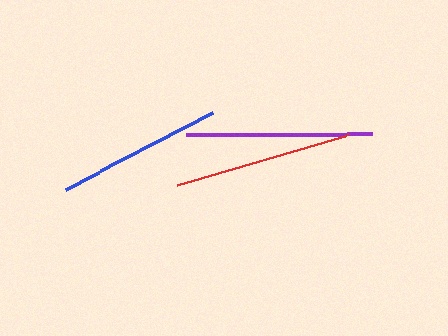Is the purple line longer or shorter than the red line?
The purple line is longer than the red line.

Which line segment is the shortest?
The blue line is the shortest at approximately 165 pixels.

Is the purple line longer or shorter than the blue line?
The purple line is longer than the blue line.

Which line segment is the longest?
The purple line is the longest at approximately 186 pixels.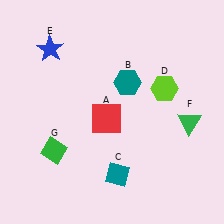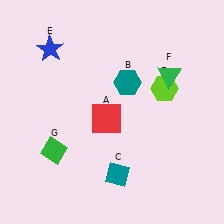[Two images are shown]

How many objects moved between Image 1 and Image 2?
1 object moved between the two images.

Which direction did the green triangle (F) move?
The green triangle (F) moved up.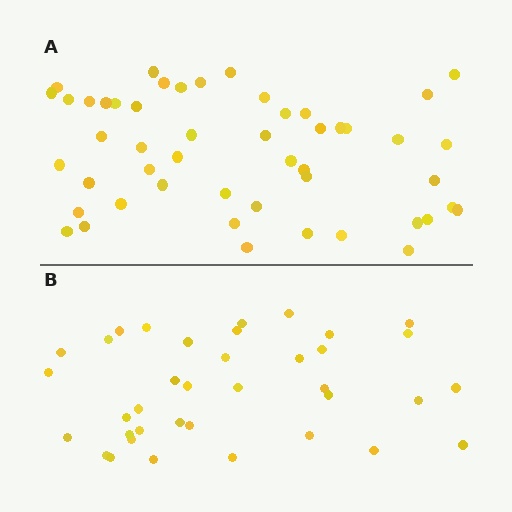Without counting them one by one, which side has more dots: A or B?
Region A (the top region) has more dots.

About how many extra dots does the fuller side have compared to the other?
Region A has approximately 15 more dots than region B.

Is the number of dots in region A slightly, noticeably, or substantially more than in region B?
Region A has noticeably more, but not dramatically so. The ratio is roughly 1.4 to 1.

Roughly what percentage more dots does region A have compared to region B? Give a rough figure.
About 35% more.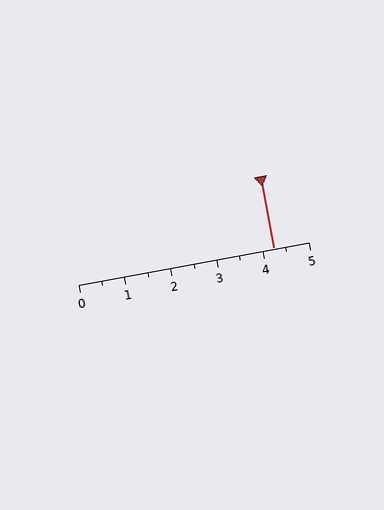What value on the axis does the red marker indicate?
The marker indicates approximately 4.2.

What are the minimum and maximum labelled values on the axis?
The axis runs from 0 to 5.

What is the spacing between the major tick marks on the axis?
The major ticks are spaced 1 apart.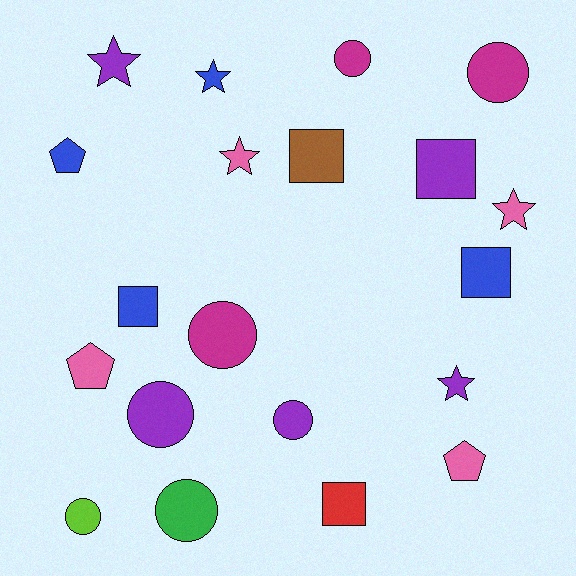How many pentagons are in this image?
There are 3 pentagons.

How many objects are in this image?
There are 20 objects.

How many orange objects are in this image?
There are no orange objects.